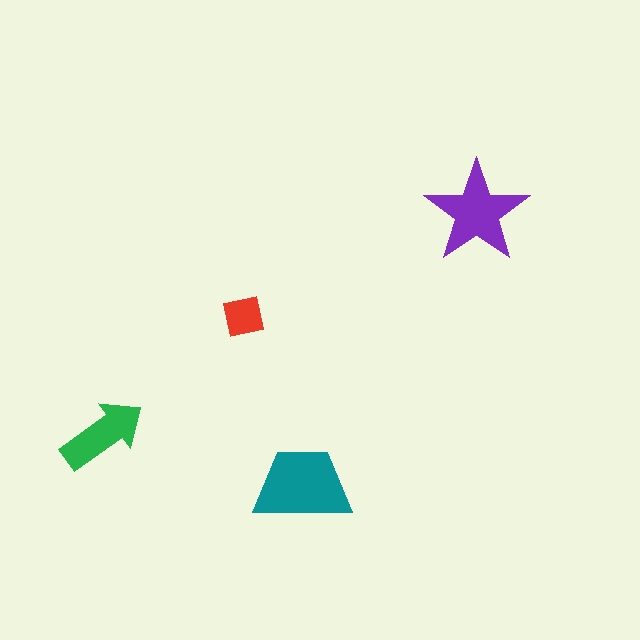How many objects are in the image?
There are 4 objects in the image.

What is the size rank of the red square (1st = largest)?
4th.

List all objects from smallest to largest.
The red square, the green arrow, the purple star, the teal trapezoid.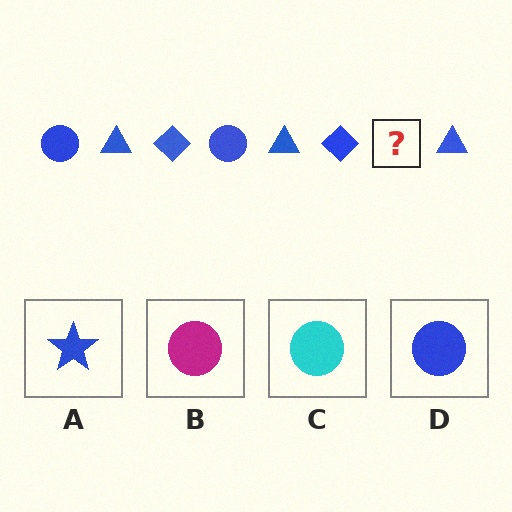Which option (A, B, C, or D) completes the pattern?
D.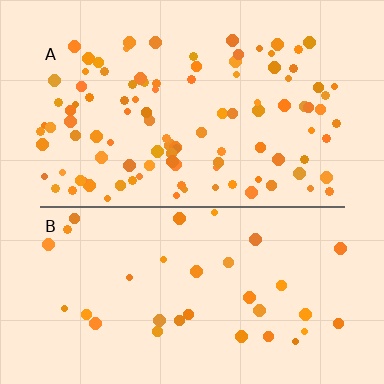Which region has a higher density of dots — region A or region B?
A (the top).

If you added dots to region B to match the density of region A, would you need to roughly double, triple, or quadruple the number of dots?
Approximately triple.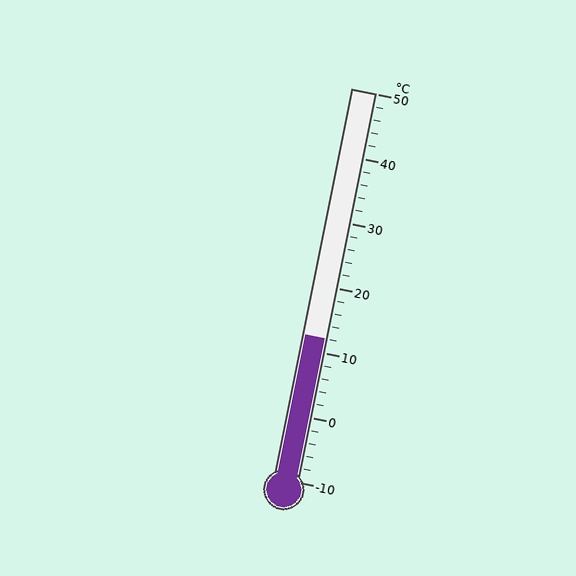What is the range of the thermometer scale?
The thermometer scale ranges from -10°C to 50°C.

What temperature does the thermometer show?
The thermometer shows approximately 12°C.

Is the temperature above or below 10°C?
The temperature is above 10°C.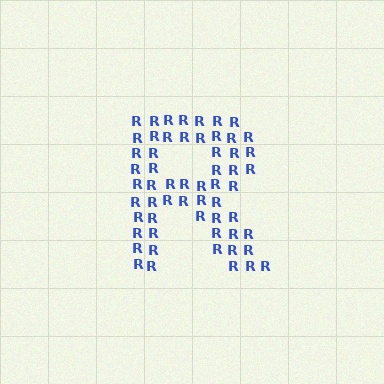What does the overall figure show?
The overall figure shows the letter R.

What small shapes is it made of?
It is made of small letter R's.